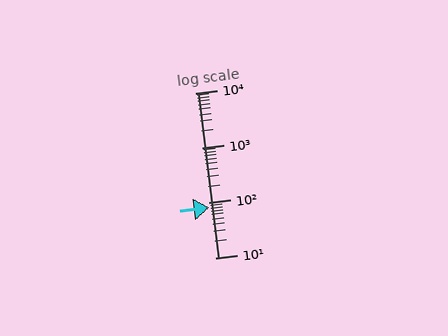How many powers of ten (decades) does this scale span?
The scale spans 3 decades, from 10 to 10000.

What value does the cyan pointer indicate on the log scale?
The pointer indicates approximately 81.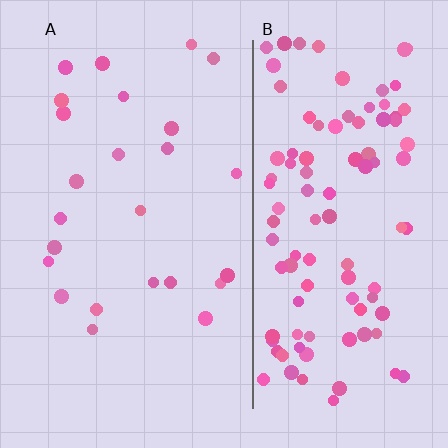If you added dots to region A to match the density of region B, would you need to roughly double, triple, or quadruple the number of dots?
Approximately quadruple.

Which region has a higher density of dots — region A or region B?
B (the right).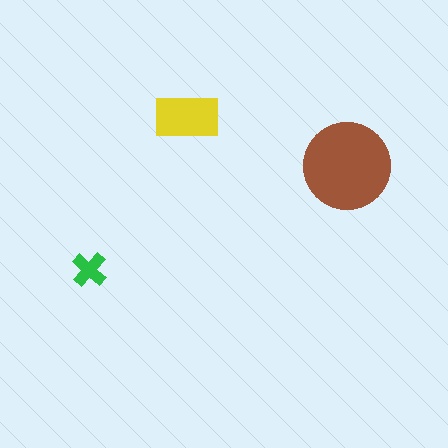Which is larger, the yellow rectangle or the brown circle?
The brown circle.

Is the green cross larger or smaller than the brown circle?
Smaller.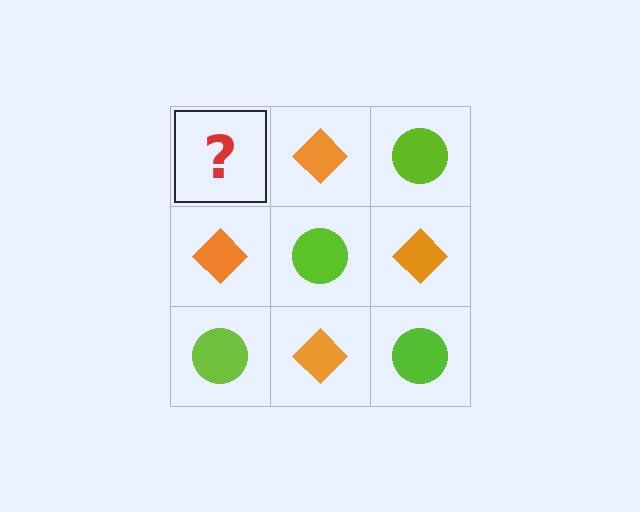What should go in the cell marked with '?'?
The missing cell should contain a lime circle.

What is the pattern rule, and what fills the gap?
The rule is that it alternates lime circle and orange diamond in a checkerboard pattern. The gap should be filled with a lime circle.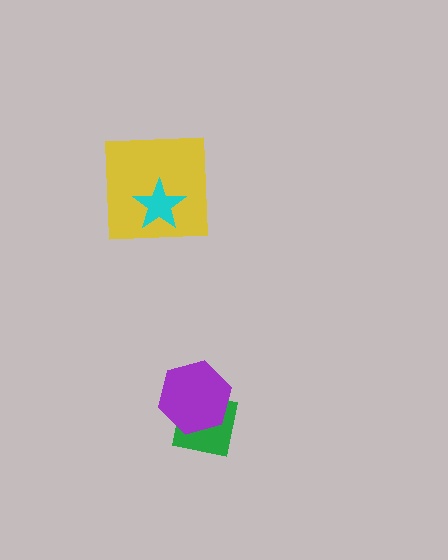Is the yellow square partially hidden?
Yes, it is partially covered by another shape.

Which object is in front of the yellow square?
The cyan star is in front of the yellow square.